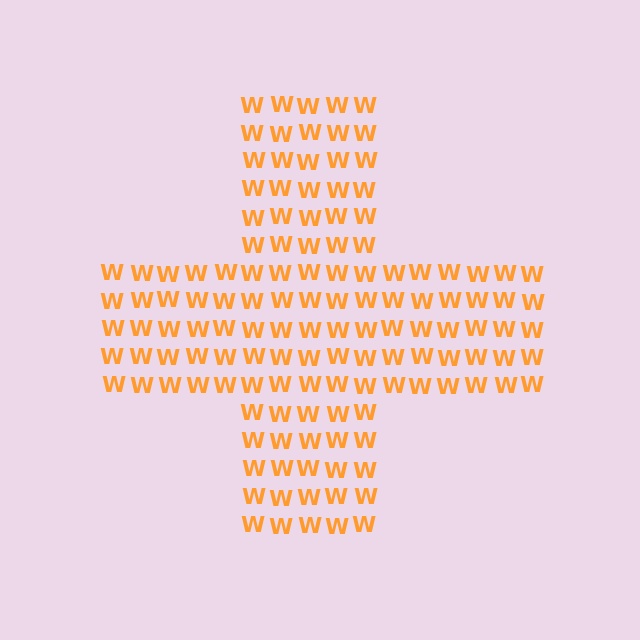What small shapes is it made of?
It is made of small letter W's.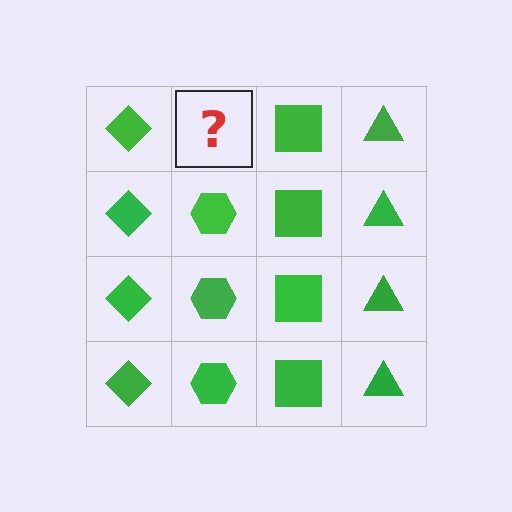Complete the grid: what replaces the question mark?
The question mark should be replaced with a green hexagon.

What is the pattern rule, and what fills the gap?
The rule is that each column has a consistent shape. The gap should be filled with a green hexagon.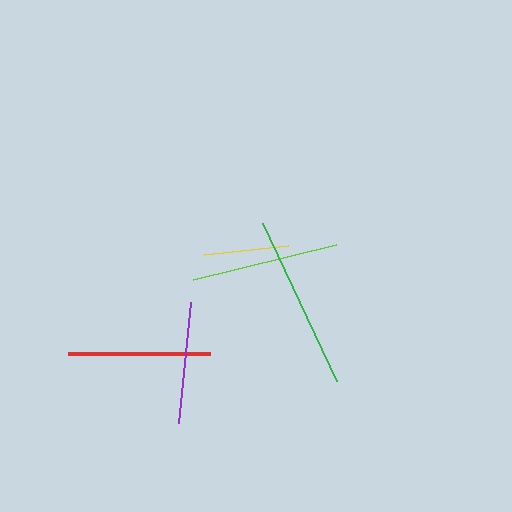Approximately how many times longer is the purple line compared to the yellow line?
The purple line is approximately 1.4 times the length of the yellow line.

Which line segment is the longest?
The green line is the longest at approximately 174 pixels.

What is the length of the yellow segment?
The yellow segment is approximately 85 pixels long.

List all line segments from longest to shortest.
From longest to shortest: green, lime, red, purple, yellow.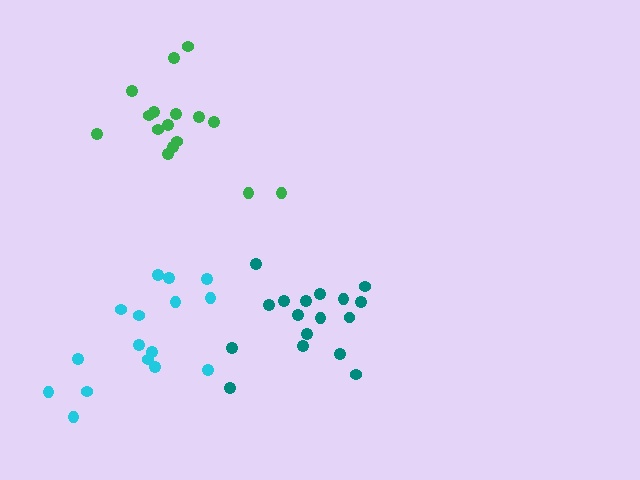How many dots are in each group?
Group 1: 17 dots, Group 2: 16 dots, Group 3: 16 dots (49 total).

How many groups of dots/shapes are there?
There are 3 groups.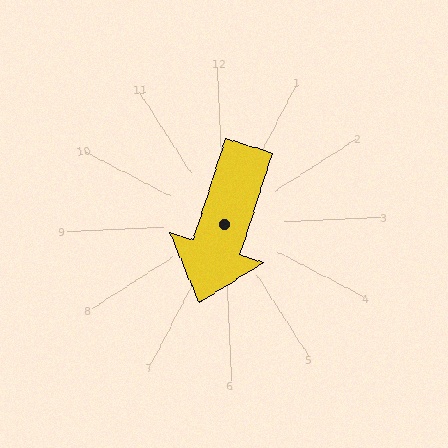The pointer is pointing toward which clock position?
Roughly 7 o'clock.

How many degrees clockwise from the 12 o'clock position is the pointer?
Approximately 200 degrees.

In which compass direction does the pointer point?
South.